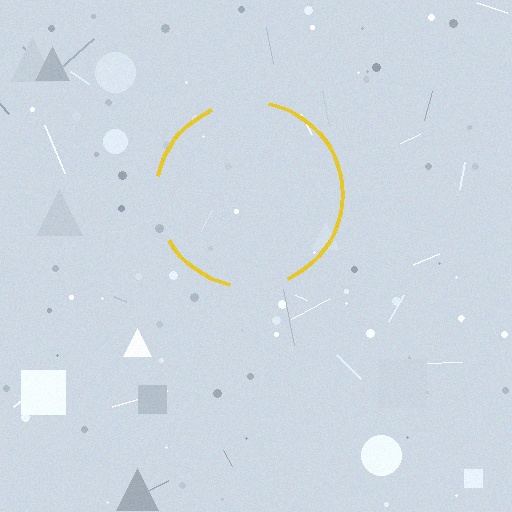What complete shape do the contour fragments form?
The contour fragments form a circle.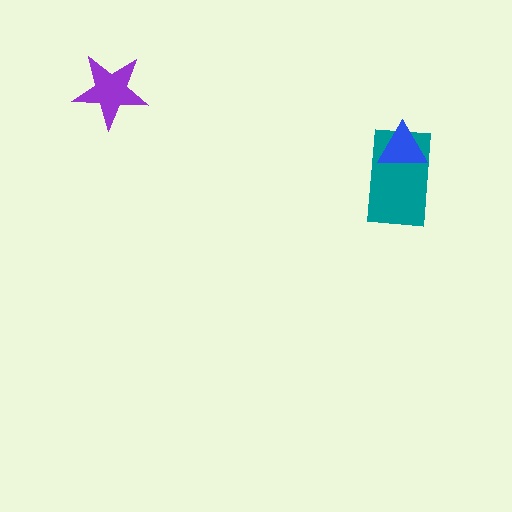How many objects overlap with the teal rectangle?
1 object overlaps with the teal rectangle.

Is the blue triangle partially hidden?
No, no other shape covers it.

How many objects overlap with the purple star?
0 objects overlap with the purple star.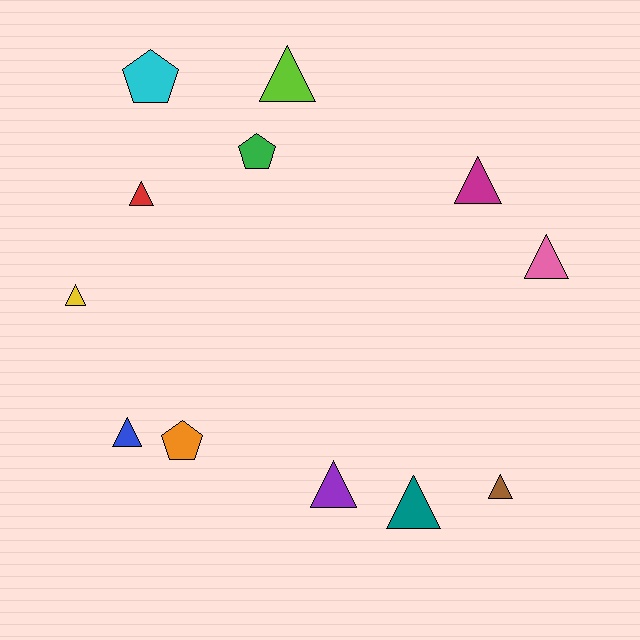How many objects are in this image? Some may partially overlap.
There are 12 objects.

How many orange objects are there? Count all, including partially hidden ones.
There is 1 orange object.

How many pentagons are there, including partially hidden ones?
There are 3 pentagons.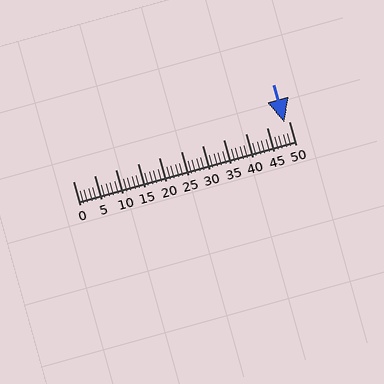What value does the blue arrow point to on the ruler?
The blue arrow points to approximately 49.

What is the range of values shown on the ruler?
The ruler shows values from 0 to 50.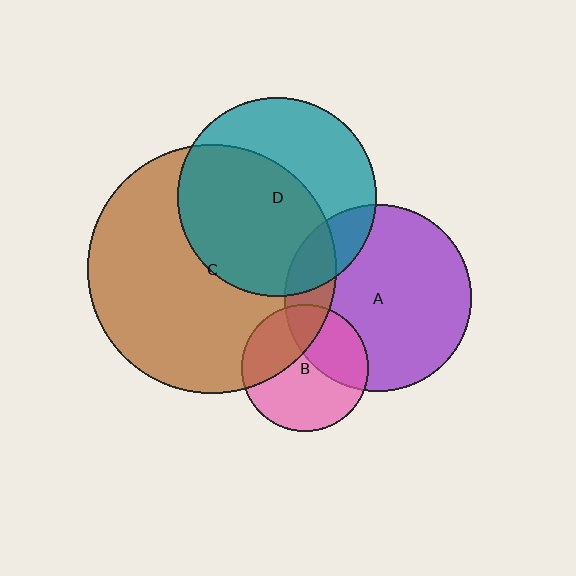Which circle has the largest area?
Circle C (brown).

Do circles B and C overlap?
Yes.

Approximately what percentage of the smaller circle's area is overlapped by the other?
Approximately 35%.